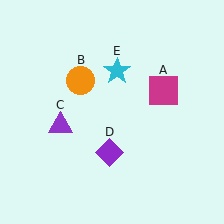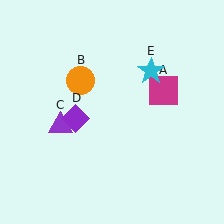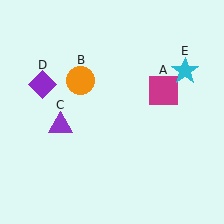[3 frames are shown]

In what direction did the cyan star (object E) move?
The cyan star (object E) moved right.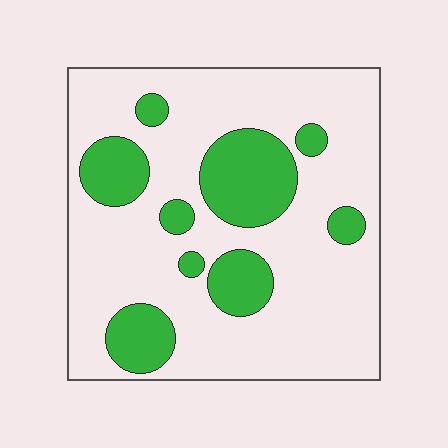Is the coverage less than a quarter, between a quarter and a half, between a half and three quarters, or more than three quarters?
Less than a quarter.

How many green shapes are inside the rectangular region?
9.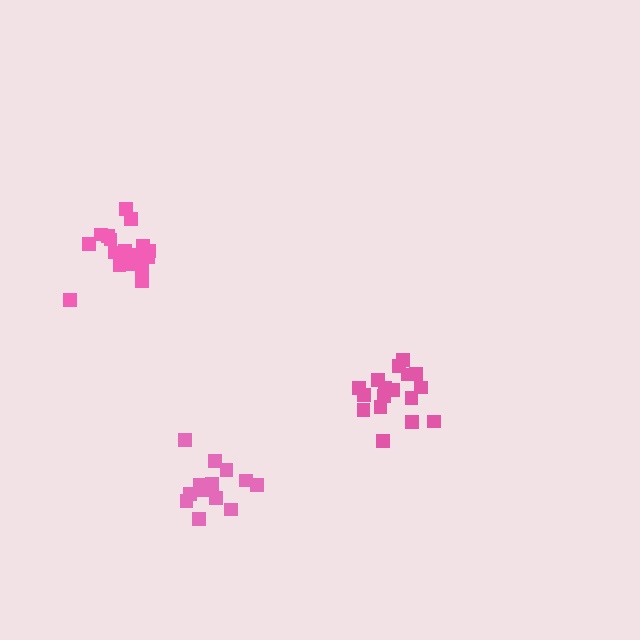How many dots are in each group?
Group 1: 17 dots, Group 2: 17 dots, Group 3: 13 dots (47 total).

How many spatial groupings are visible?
There are 3 spatial groupings.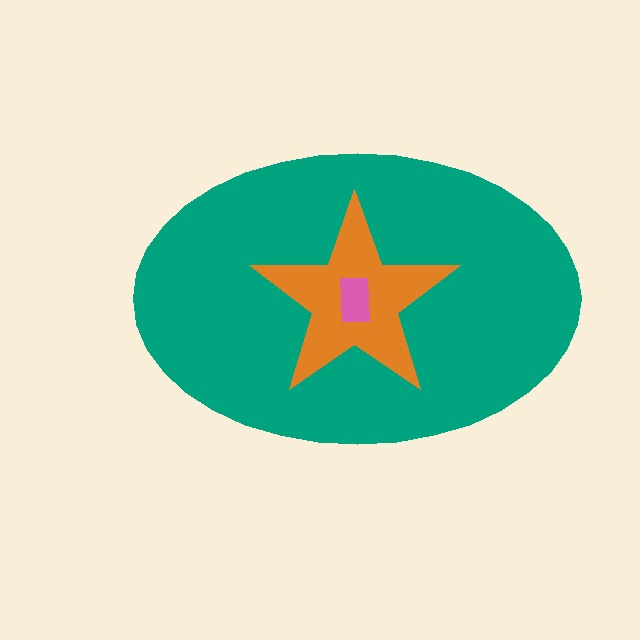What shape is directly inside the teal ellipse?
The orange star.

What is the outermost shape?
The teal ellipse.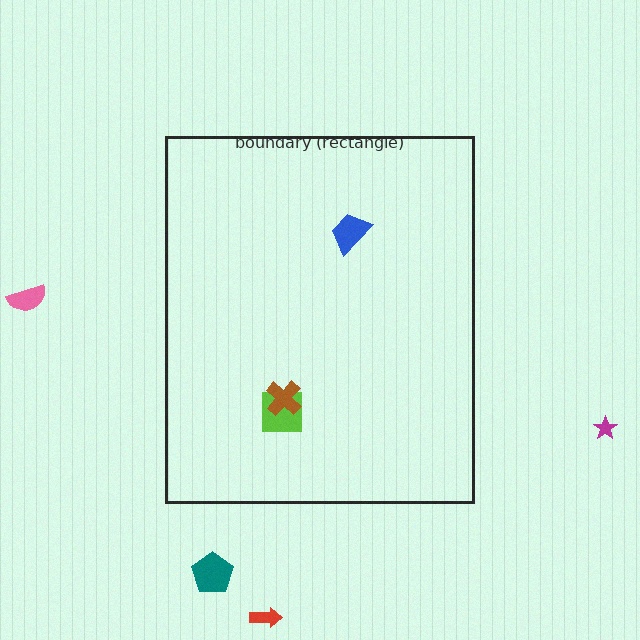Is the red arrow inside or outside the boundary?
Outside.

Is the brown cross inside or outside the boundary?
Inside.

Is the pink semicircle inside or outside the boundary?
Outside.